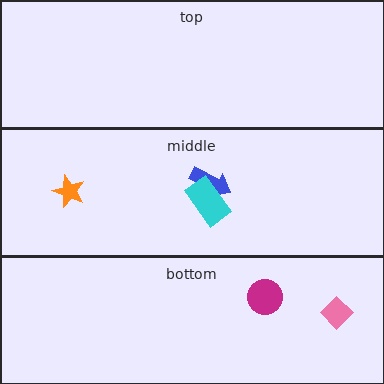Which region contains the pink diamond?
The bottom region.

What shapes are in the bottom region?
The magenta circle, the pink diamond.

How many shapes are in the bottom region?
2.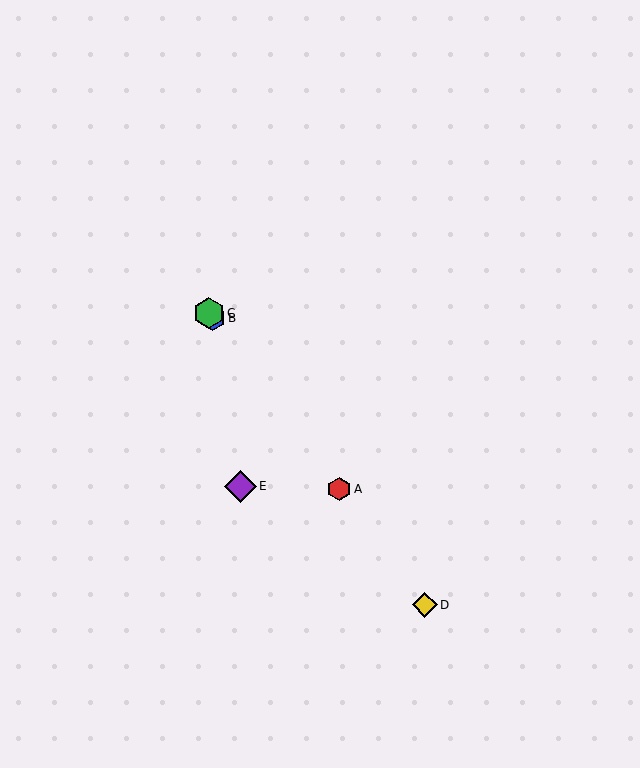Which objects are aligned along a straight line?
Objects A, B, C, D are aligned along a straight line.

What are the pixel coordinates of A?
Object A is at (339, 489).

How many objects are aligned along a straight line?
4 objects (A, B, C, D) are aligned along a straight line.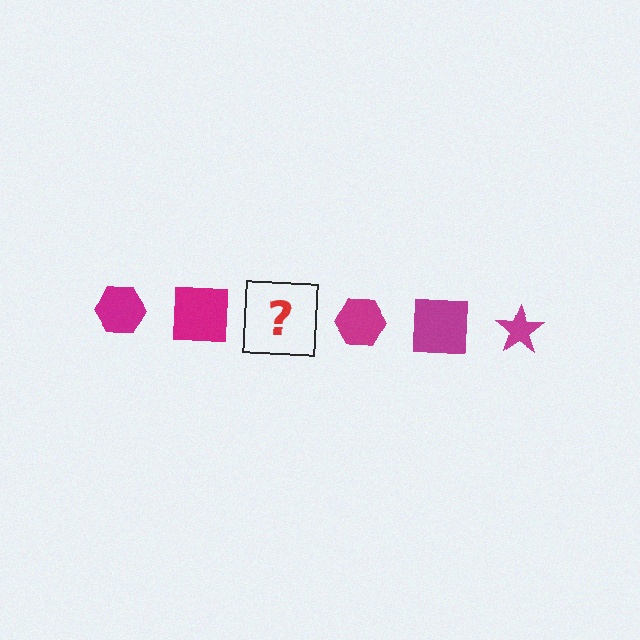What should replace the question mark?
The question mark should be replaced with a magenta star.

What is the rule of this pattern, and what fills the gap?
The rule is that the pattern cycles through hexagon, square, star shapes in magenta. The gap should be filled with a magenta star.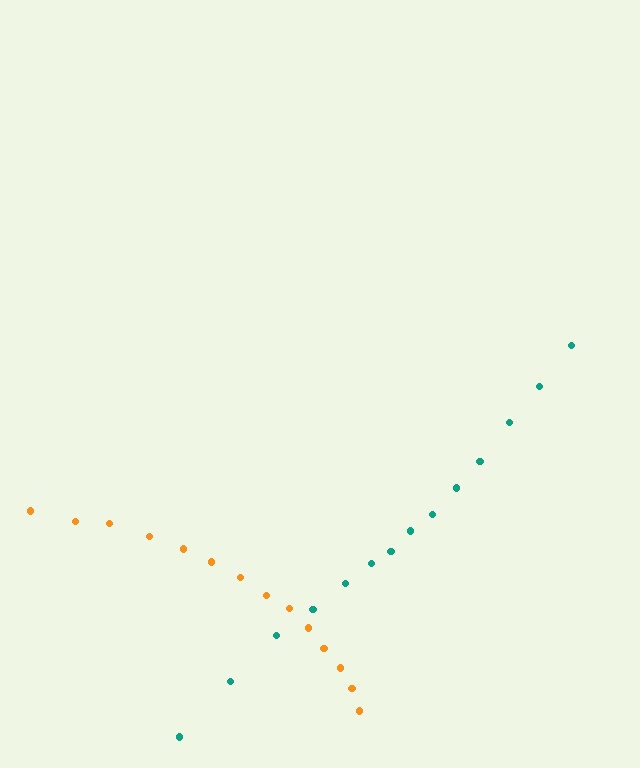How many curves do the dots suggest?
There are 2 distinct paths.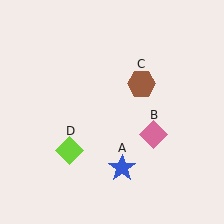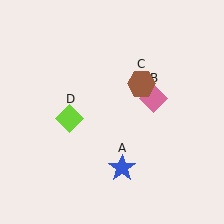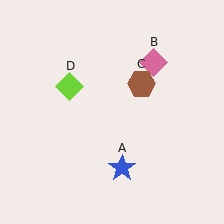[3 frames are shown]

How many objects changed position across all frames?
2 objects changed position: pink diamond (object B), lime diamond (object D).